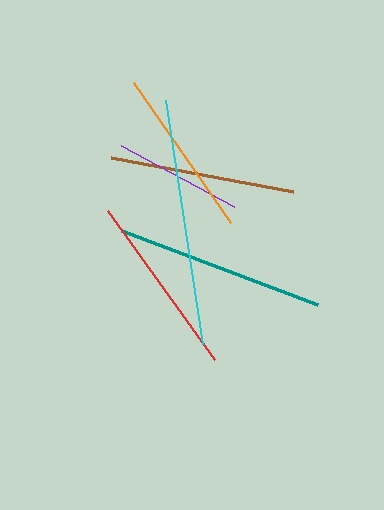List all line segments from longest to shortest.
From longest to shortest: cyan, teal, brown, red, orange, purple.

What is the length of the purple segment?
The purple segment is approximately 128 pixels long.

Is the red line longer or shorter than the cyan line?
The cyan line is longer than the red line.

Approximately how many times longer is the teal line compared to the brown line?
The teal line is approximately 1.1 times the length of the brown line.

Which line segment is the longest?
The cyan line is the longest at approximately 247 pixels.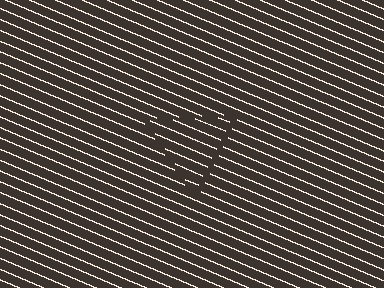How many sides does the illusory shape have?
3 sides — the line-ends trace a triangle.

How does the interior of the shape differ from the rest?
The interior of the shape contains the same grating, shifted by half a period — the contour is defined by the phase discontinuity where line-ends from the inner and outer gratings abut.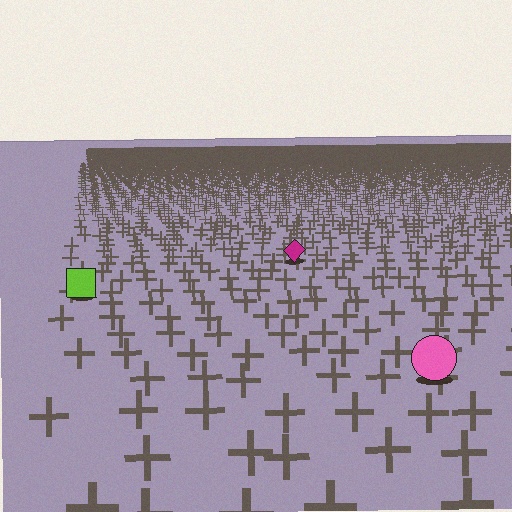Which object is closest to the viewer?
The pink circle is closest. The texture marks near it are larger and more spread out.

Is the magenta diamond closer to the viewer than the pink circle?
No. The pink circle is closer — you can tell from the texture gradient: the ground texture is coarser near it.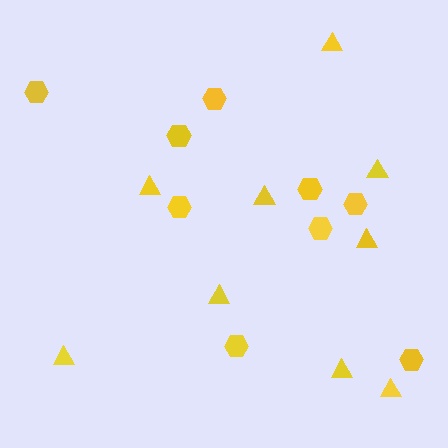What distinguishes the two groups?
There are 2 groups: one group of triangles (9) and one group of hexagons (9).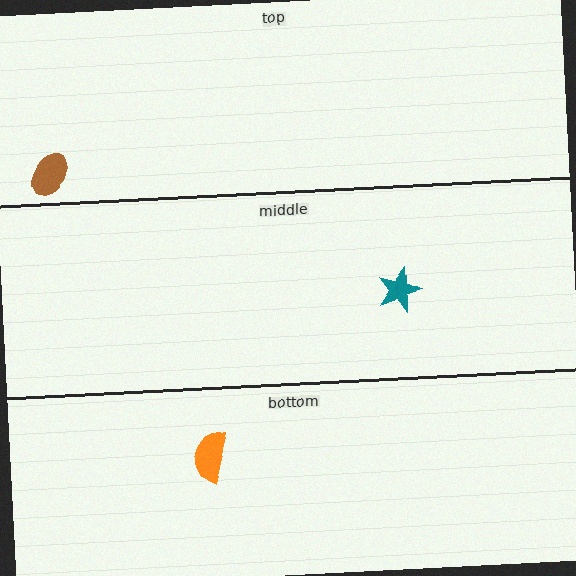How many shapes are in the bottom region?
1.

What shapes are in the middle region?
The teal star.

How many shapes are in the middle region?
1.